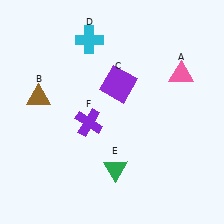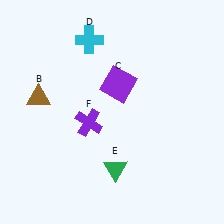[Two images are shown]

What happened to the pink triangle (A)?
The pink triangle (A) was removed in Image 2. It was in the top-right area of Image 1.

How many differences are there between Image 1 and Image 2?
There is 1 difference between the two images.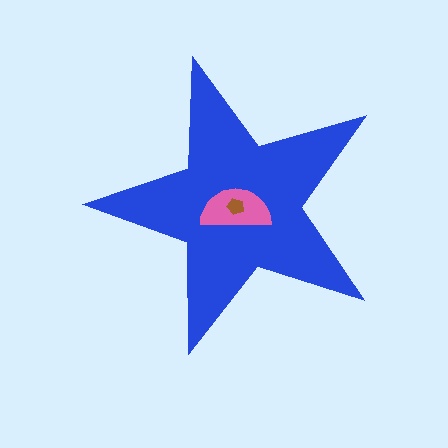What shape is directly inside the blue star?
The pink semicircle.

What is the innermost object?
The brown pentagon.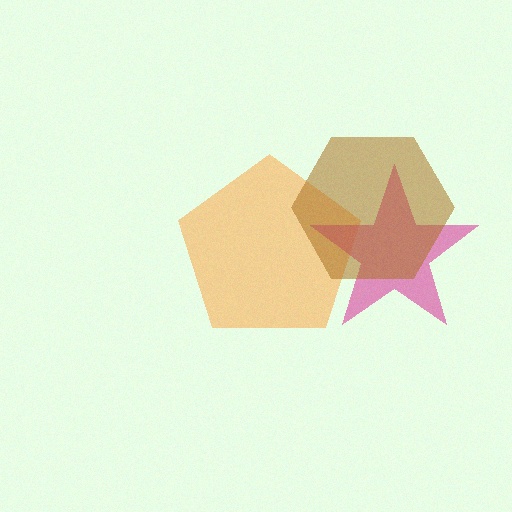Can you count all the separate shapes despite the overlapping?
Yes, there are 3 separate shapes.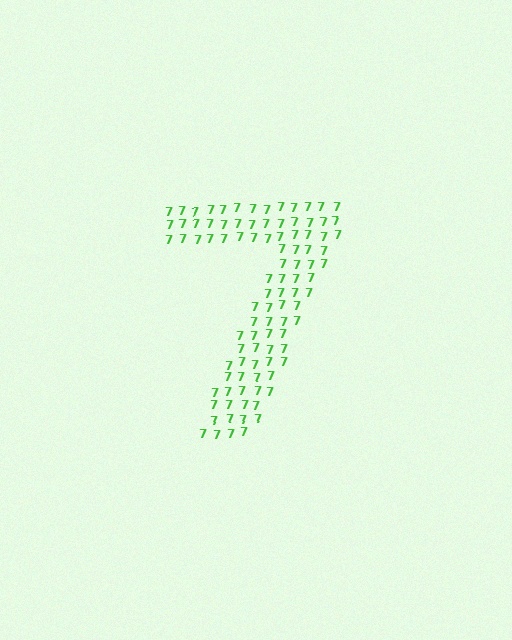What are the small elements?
The small elements are digit 7's.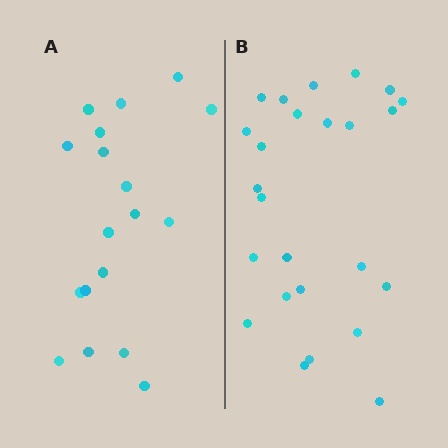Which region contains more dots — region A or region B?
Region B (the right region) has more dots.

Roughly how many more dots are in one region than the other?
Region B has roughly 8 or so more dots than region A.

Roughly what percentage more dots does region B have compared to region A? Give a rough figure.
About 40% more.